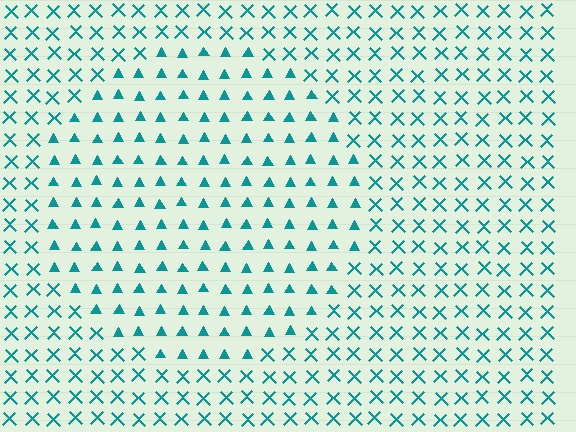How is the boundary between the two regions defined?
The boundary is defined by a change in element shape: triangles inside vs. X marks outside. All elements share the same color and spacing.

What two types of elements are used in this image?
The image uses triangles inside the circle region and X marks outside it.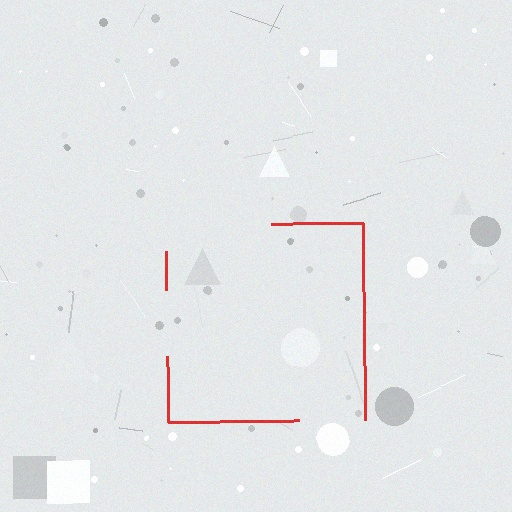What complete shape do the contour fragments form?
The contour fragments form a square.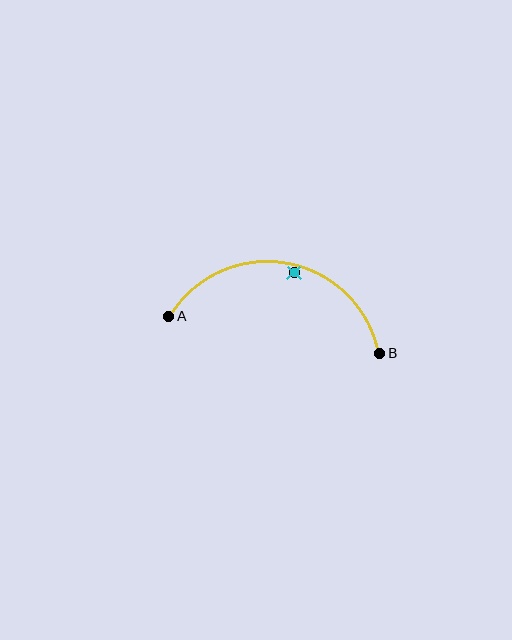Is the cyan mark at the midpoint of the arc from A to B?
No — the cyan mark does not lie on the arc at all. It sits slightly inside the curve.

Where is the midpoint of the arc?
The arc midpoint is the point on the curve farthest from the straight line joining A and B. It sits above that line.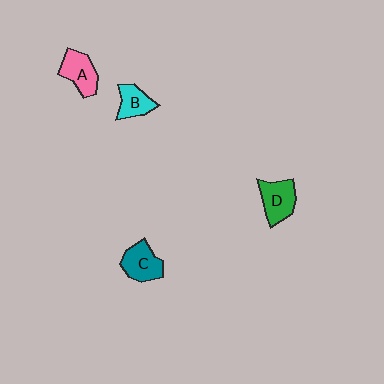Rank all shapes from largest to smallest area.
From largest to smallest: D (green), C (teal), A (pink), B (cyan).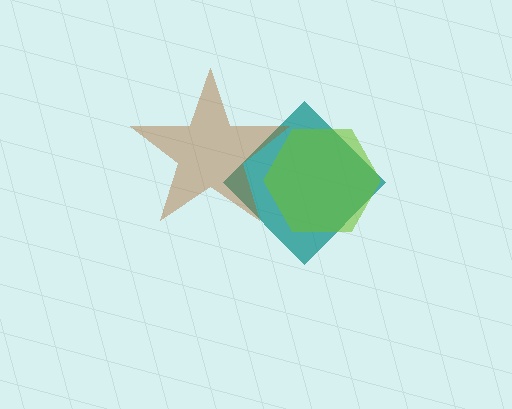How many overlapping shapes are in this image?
There are 3 overlapping shapes in the image.